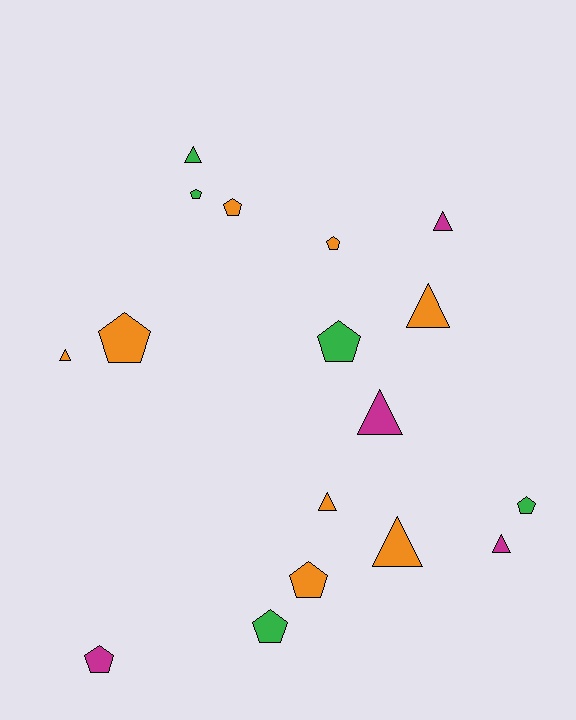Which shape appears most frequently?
Pentagon, with 9 objects.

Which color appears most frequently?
Orange, with 8 objects.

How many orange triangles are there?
There are 4 orange triangles.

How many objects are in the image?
There are 17 objects.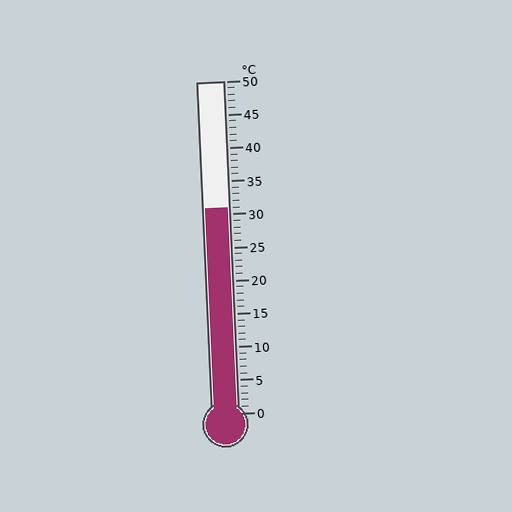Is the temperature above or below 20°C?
The temperature is above 20°C.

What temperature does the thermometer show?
The thermometer shows approximately 31°C.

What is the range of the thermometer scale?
The thermometer scale ranges from 0°C to 50°C.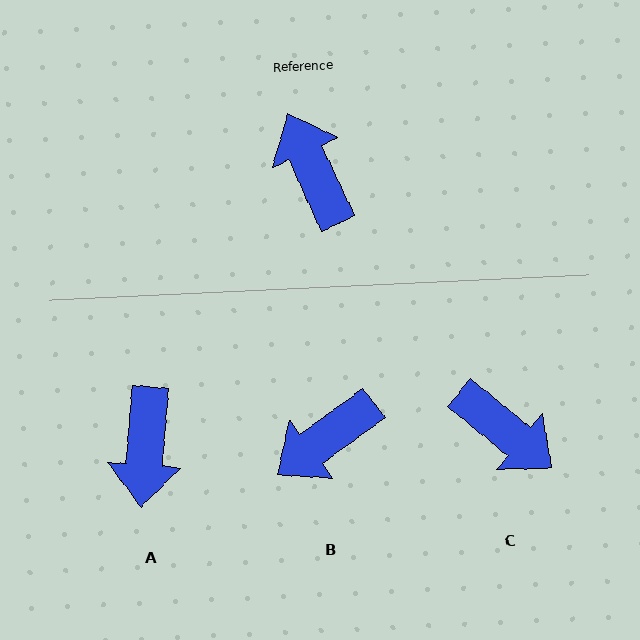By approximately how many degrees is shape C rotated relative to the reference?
Approximately 154 degrees clockwise.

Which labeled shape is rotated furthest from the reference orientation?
C, about 154 degrees away.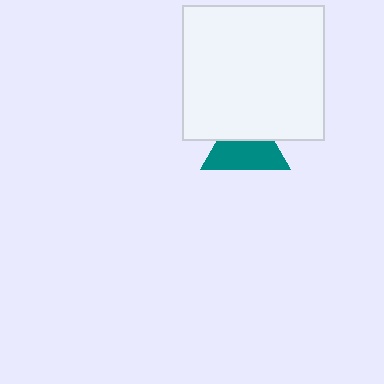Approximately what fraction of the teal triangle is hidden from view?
Roughly 42% of the teal triangle is hidden behind the white rectangle.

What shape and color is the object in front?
The object in front is a white rectangle.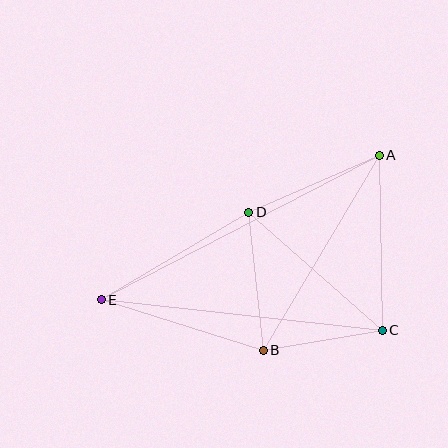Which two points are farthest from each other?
Points A and E are farthest from each other.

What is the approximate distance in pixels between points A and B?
The distance between A and B is approximately 227 pixels.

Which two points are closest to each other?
Points B and C are closest to each other.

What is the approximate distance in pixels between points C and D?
The distance between C and D is approximately 178 pixels.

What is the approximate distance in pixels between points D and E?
The distance between D and E is approximately 172 pixels.